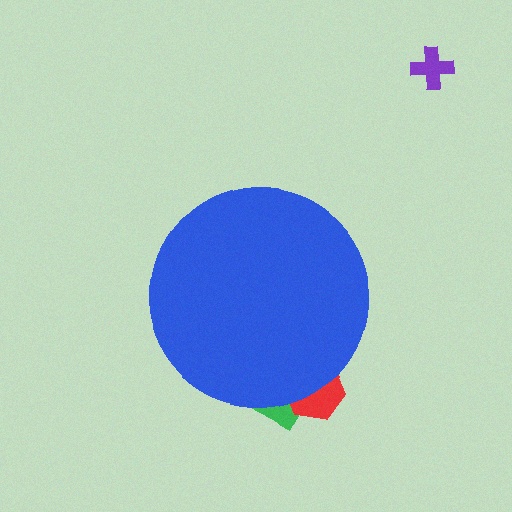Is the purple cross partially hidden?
No, the purple cross is fully visible.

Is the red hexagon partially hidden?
Yes, the red hexagon is partially hidden behind the blue circle.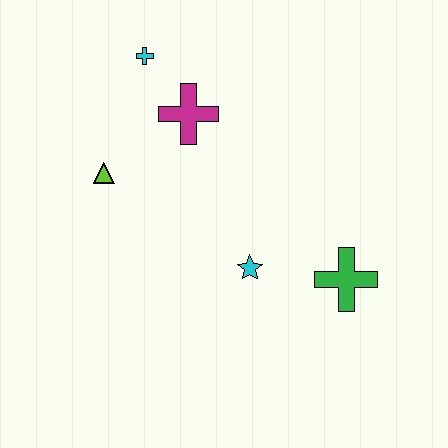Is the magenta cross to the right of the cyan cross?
Yes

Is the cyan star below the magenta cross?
Yes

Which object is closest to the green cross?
The cyan star is closest to the green cross.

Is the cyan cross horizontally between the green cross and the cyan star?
No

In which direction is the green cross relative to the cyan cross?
The green cross is below the cyan cross.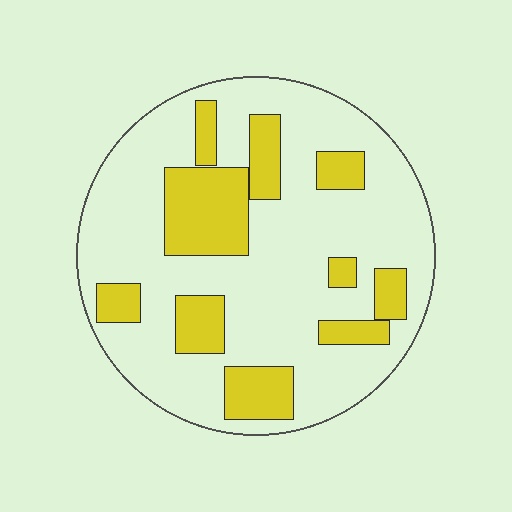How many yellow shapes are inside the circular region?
10.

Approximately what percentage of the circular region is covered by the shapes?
Approximately 25%.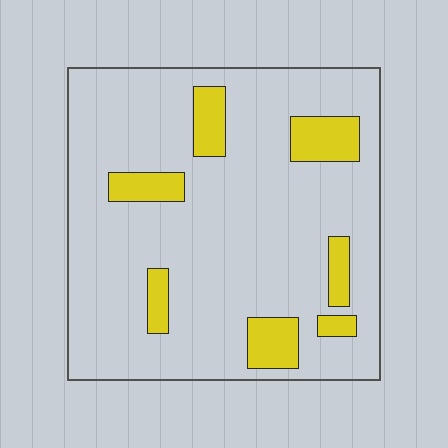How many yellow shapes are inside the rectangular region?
7.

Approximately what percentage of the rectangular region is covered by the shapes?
Approximately 15%.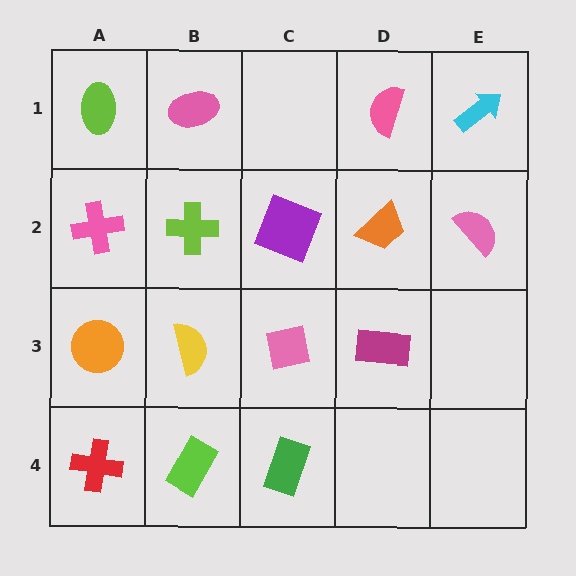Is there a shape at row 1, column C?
No, that cell is empty.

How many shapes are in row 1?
4 shapes.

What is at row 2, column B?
A lime cross.